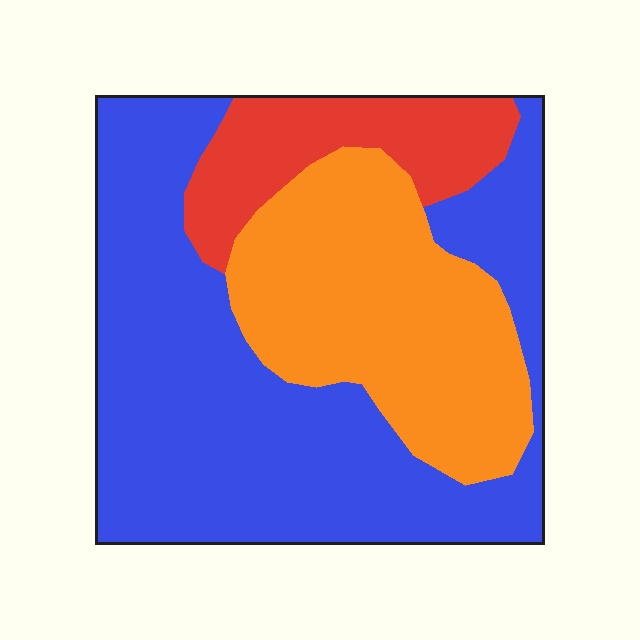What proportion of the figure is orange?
Orange takes up about one third (1/3) of the figure.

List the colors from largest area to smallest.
From largest to smallest: blue, orange, red.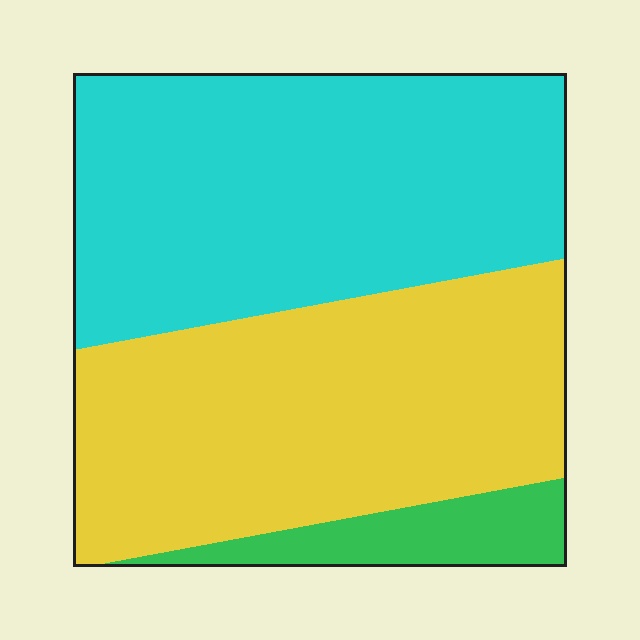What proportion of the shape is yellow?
Yellow covers roughly 45% of the shape.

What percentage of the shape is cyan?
Cyan takes up about one half (1/2) of the shape.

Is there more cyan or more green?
Cyan.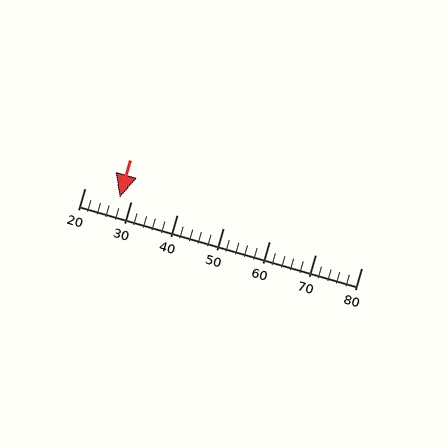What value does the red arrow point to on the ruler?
The red arrow points to approximately 28.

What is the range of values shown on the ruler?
The ruler shows values from 20 to 80.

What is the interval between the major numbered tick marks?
The major tick marks are spaced 10 units apart.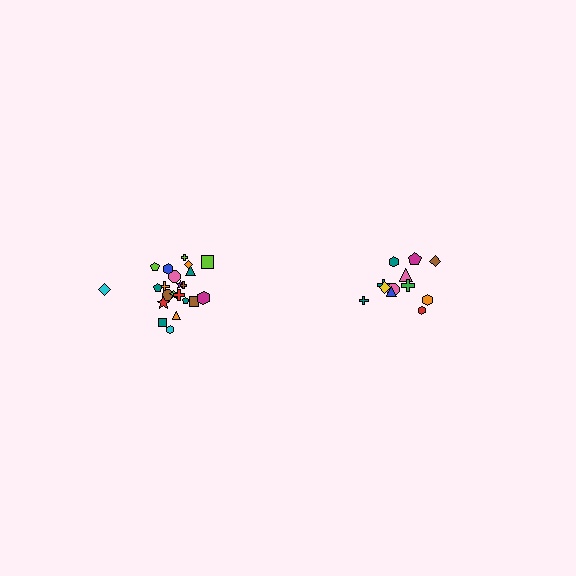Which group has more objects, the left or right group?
The left group.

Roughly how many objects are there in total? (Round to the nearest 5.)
Roughly 35 objects in total.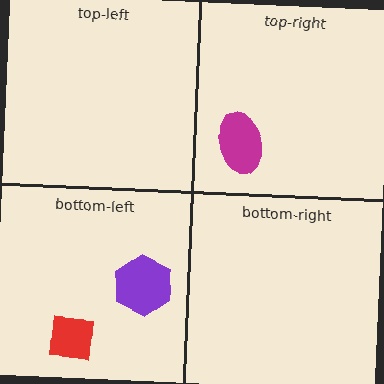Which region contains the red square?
The bottom-left region.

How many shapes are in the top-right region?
1.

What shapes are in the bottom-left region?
The purple hexagon, the red square.